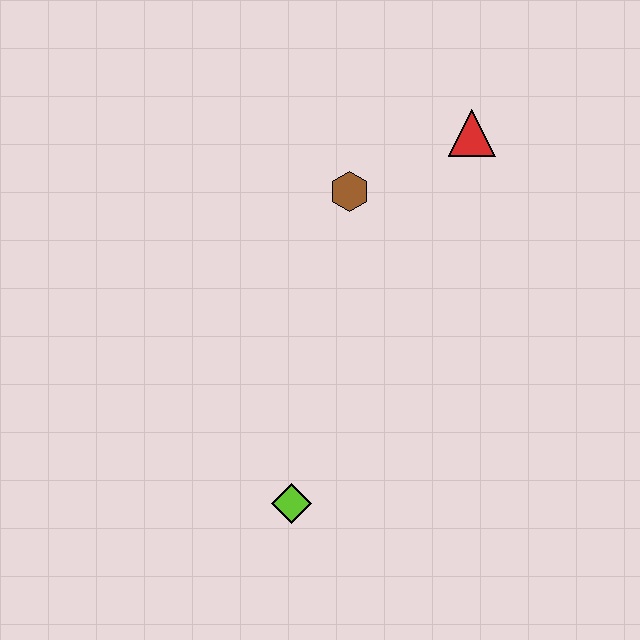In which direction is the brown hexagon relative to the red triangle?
The brown hexagon is to the left of the red triangle.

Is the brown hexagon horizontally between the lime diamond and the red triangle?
Yes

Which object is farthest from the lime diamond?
The red triangle is farthest from the lime diamond.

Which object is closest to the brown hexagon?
The red triangle is closest to the brown hexagon.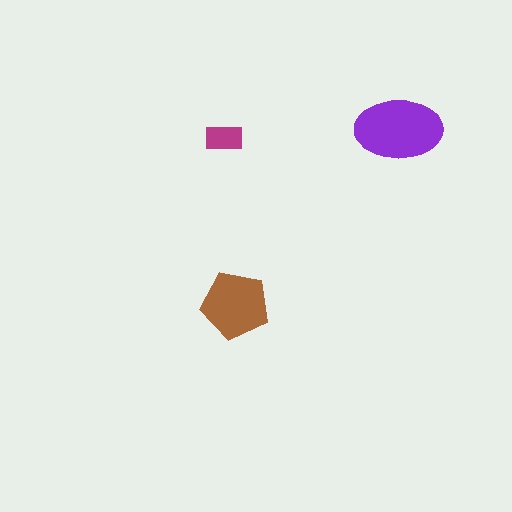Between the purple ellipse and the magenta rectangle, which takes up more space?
The purple ellipse.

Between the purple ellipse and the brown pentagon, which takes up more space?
The purple ellipse.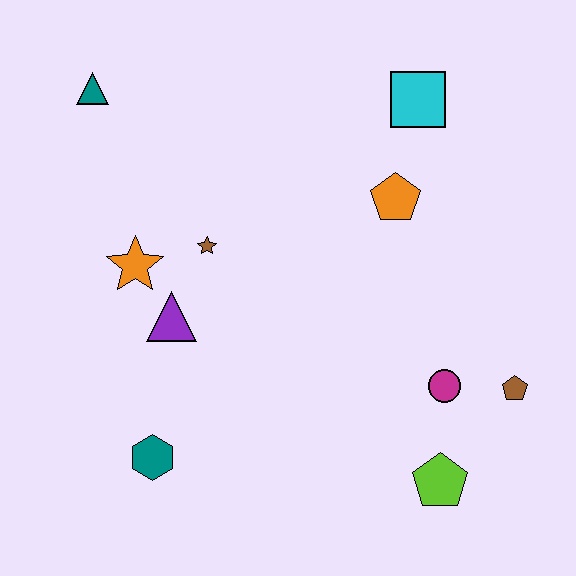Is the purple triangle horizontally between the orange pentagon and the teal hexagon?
Yes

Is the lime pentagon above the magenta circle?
No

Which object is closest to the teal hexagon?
The purple triangle is closest to the teal hexagon.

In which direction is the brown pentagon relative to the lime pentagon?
The brown pentagon is above the lime pentagon.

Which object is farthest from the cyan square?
The teal hexagon is farthest from the cyan square.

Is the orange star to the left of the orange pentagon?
Yes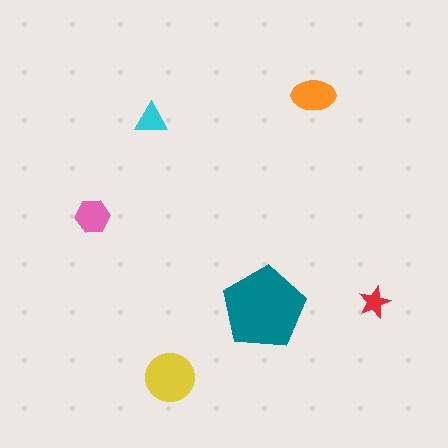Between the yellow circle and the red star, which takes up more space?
The yellow circle.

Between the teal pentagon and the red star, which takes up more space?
The teal pentagon.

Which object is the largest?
The teal pentagon.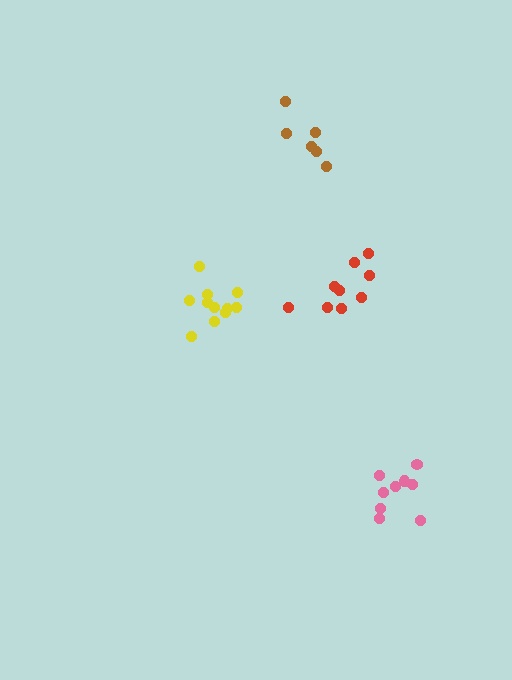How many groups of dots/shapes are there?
There are 4 groups.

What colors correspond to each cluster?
The clusters are colored: red, yellow, brown, pink.